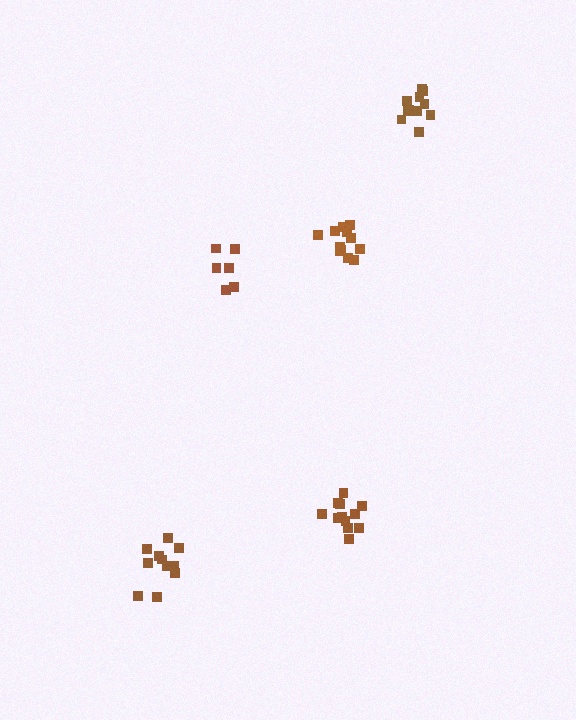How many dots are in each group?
Group 1: 12 dots, Group 2: 6 dots, Group 3: 12 dots, Group 4: 11 dots, Group 5: 11 dots (52 total).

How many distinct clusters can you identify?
There are 5 distinct clusters.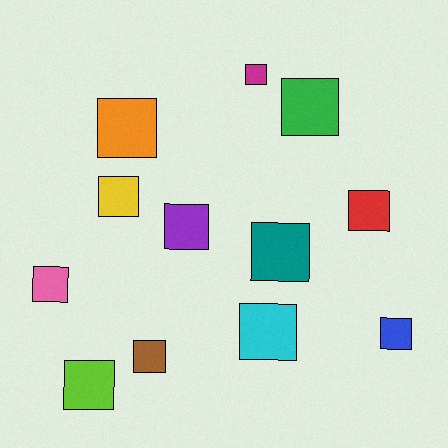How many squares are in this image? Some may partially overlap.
There are 12 squares.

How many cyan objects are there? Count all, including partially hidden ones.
There is 1 cyan object.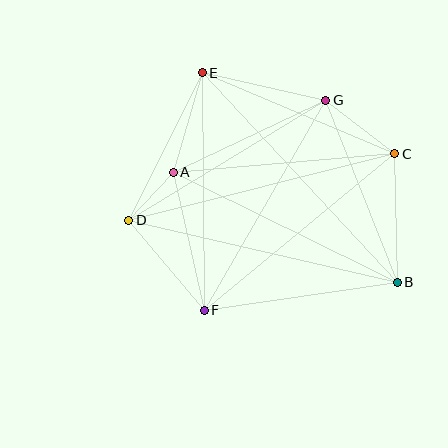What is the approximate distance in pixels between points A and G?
The distance between A and G is approximately 169 pixels.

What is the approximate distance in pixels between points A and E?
The distance between A and E is approximately 104 pixels.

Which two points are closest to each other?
Points A and D are closest to each other.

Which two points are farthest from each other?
Points B and E are farthest from each other.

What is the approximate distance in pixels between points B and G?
The distance between B and G is approximately 195 pixels.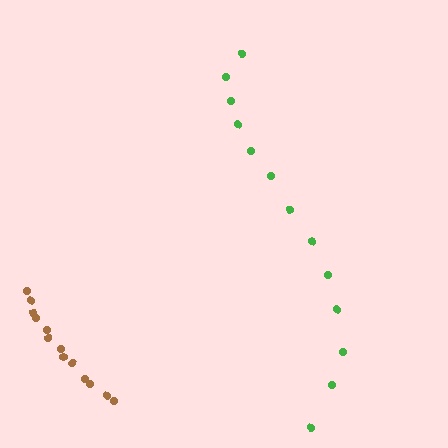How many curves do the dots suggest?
There are 2 distinct paths.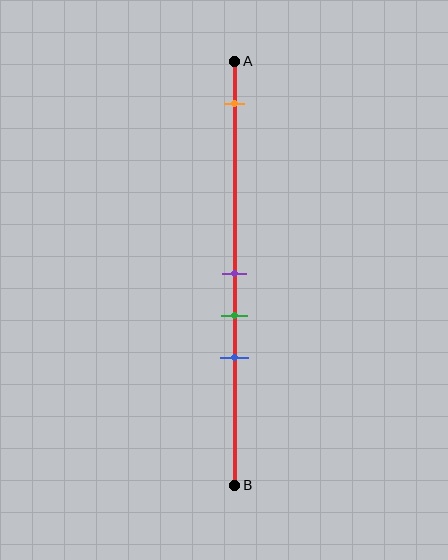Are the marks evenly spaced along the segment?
No, the marks are not evenly spaced.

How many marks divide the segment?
There are 4 marks dividing the segment.